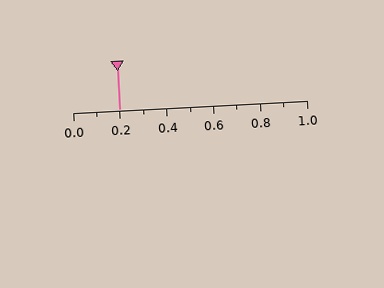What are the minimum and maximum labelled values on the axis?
The axis runs from 0.0 to 1.0.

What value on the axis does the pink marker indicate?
The marker indicates approximately 0.2.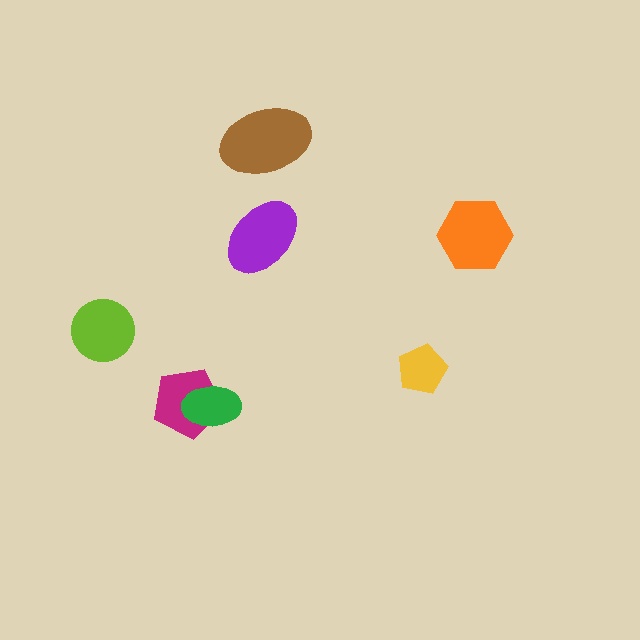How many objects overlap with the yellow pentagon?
0 objects overlap with the yellow pentagon.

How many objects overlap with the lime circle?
0 objects overlap with the lime circle.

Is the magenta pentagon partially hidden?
Yes, it is partially covered by another shape.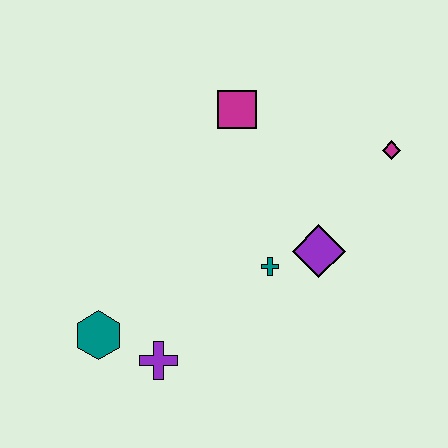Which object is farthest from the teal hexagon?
The magenta diamond is farthest from the teal hexagon.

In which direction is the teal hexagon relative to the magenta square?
The teal hexagon is below the magenta square.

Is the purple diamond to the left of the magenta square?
No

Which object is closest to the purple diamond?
The teal cross is closest to the purple diamond.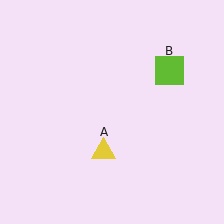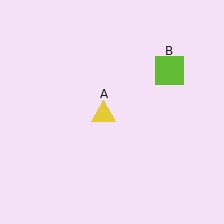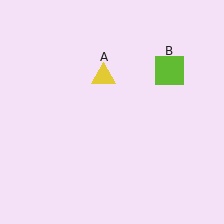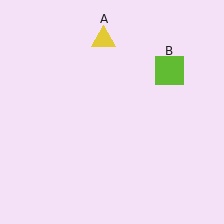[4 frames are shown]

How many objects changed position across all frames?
1 object changed position: yellow triangle (object A).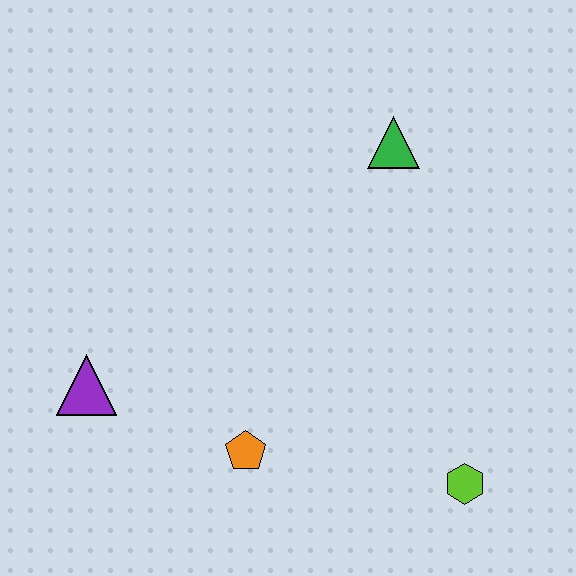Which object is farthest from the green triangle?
The purple triangle is farthest from the green triangle.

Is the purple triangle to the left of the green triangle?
Yes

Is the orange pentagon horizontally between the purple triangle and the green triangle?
Yes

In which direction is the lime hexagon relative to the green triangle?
The lime hexagon is below the green triangle.